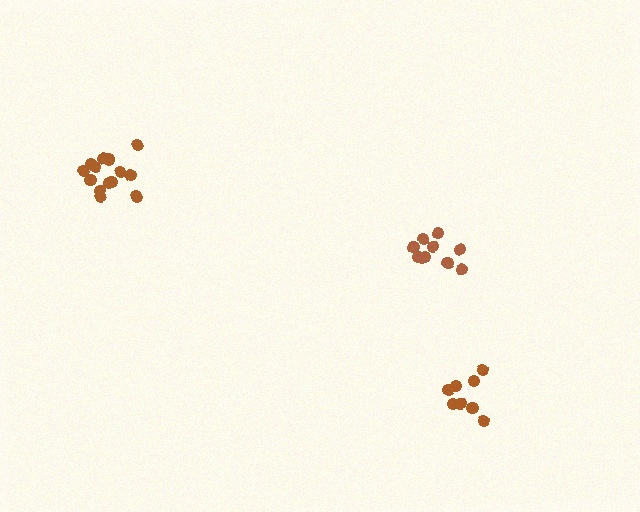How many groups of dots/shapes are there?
There are 3 groups.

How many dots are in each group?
Group 1: 10 dots, Group 2: 8 dots, Group 3: 14 dots (32 total).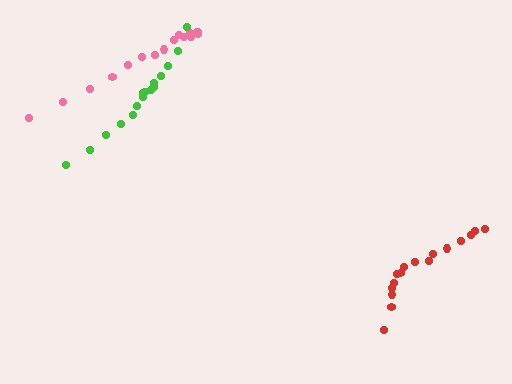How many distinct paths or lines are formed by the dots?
There are 3 distinct paths.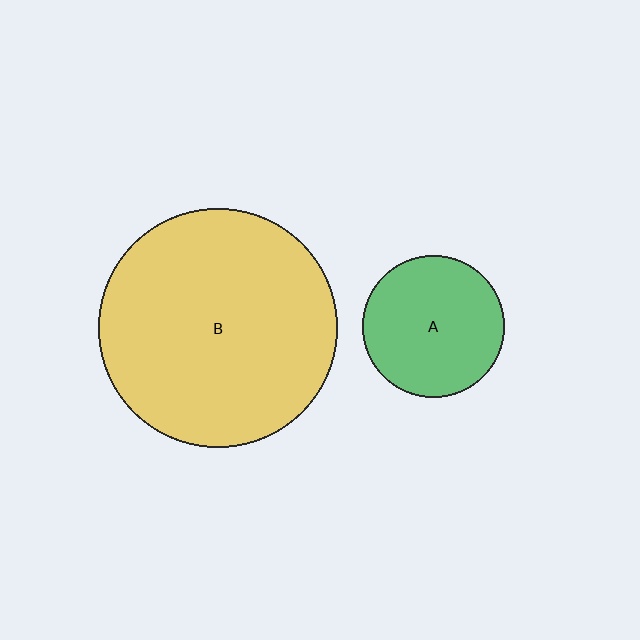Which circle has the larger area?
Circle B (yellow).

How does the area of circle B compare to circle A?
Approximately 2.8 times.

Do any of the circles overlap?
No, none of the circles overlap.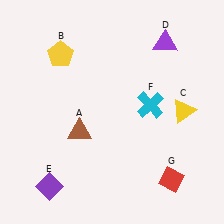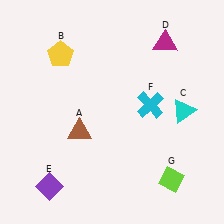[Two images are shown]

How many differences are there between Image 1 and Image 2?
There are 3 differences between the two images.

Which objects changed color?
C changed from yellow to cyan. D changed from purple to magenta. G changed from red to lime.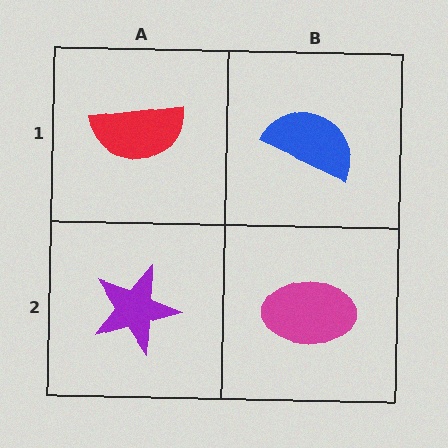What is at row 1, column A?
A red semicircle.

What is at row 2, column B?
A magenta ellipse.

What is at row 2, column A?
A purple star.